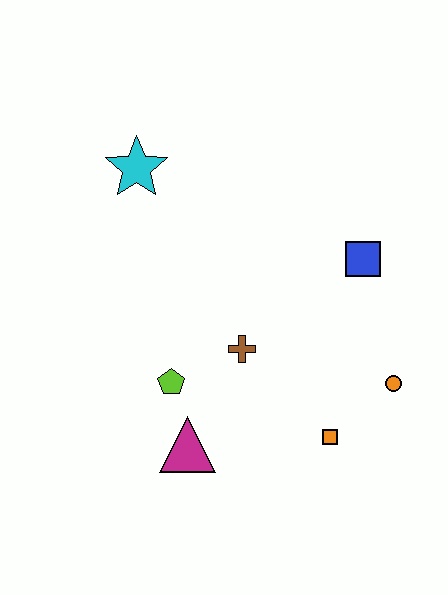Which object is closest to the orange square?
The orange circle is closest to the orange square.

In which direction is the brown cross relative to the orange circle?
The brown cross is to the left of the orange circle.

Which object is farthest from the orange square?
The cyan star is farthest from the orange square.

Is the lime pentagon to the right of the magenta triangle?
No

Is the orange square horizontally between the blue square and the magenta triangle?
Yes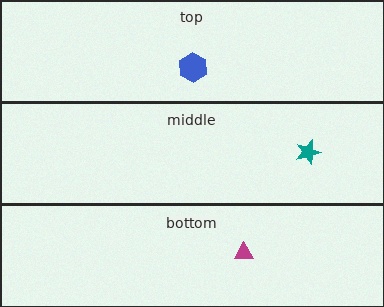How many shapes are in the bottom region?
1.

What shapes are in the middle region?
The teal star.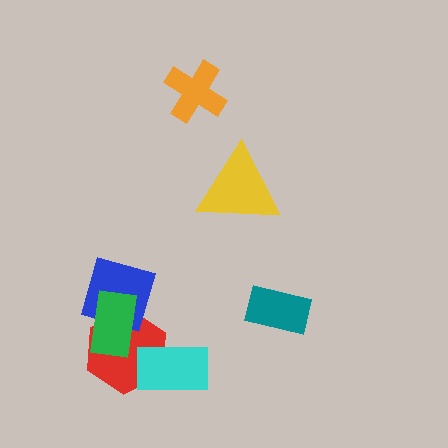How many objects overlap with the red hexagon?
3 objects overlap with the red hexagon.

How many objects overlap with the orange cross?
0 objects overlap with the orange cross.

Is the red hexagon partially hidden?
Yes, it is partially covered by another shape.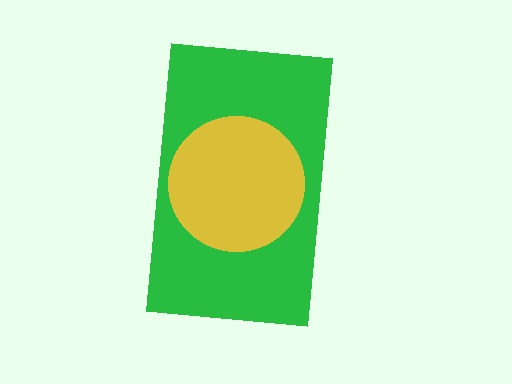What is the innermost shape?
The yellow circle.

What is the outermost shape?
The green rectangle.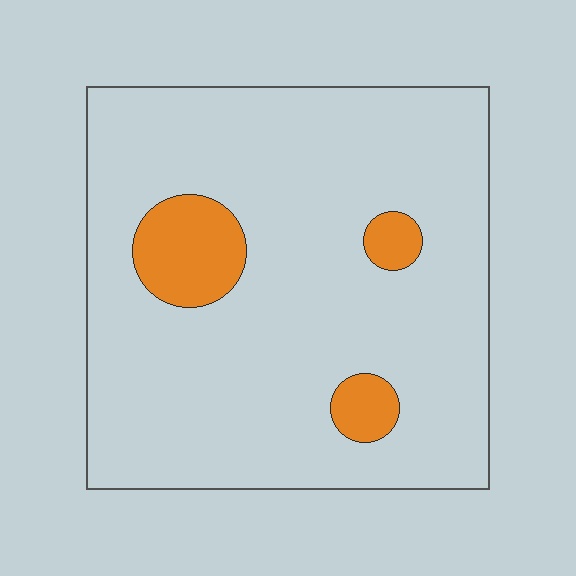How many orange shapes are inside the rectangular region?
3.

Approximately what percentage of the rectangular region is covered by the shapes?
Approximately 10%.